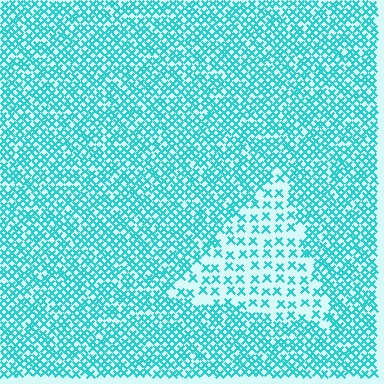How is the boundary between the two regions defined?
The boundary is defined by a change in element density (approximately 2.4x ratio). All elements are the same color, size, and shape.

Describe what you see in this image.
The image contains small cyan elements arranged at two different densities. A triangle-shaped region is visible where the elements are less densely packed than the surrounding area.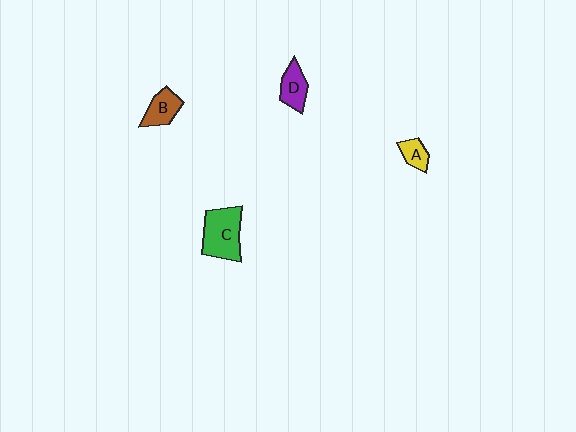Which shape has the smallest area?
Shape A (yellow).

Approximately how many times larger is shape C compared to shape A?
Approximately 2.7 times.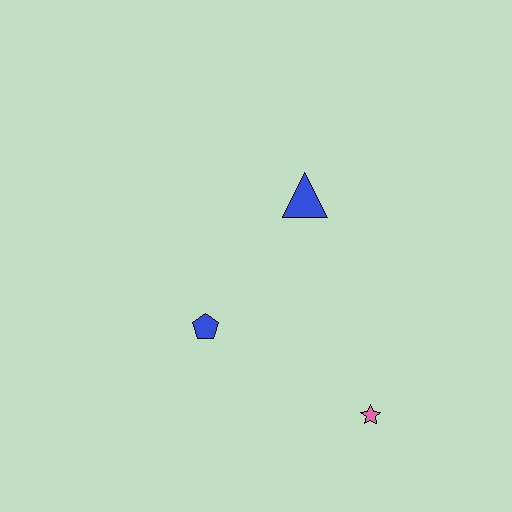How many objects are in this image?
There are 3 objects.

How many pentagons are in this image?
There is 1 pentagon.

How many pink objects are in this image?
There is 1 pink object.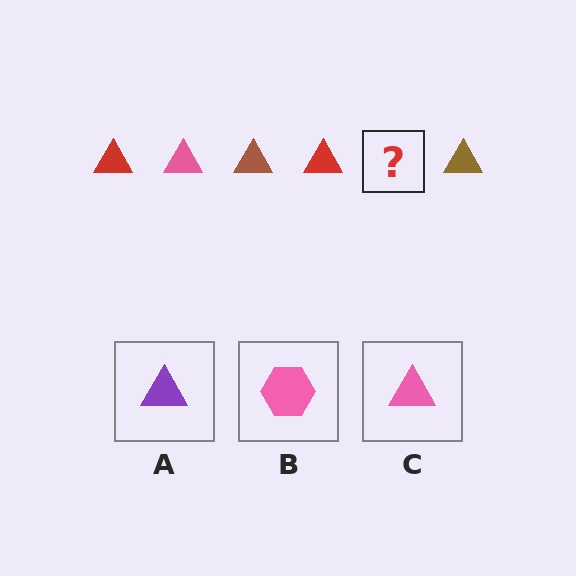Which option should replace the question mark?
Option C.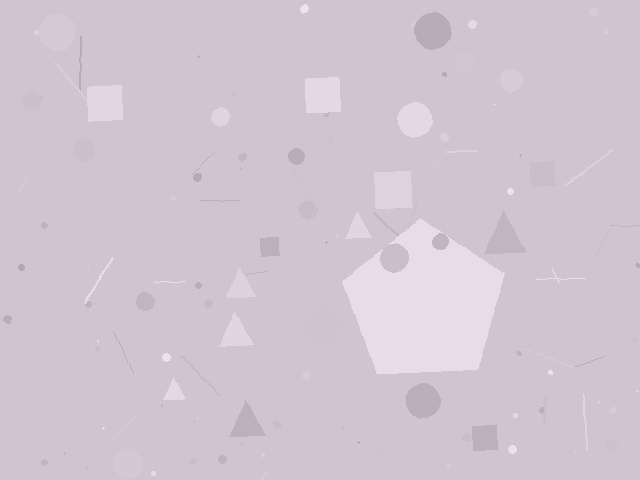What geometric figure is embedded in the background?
A pentagon is embedded in the background.